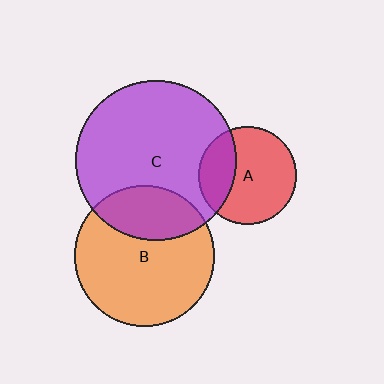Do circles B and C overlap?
Yes.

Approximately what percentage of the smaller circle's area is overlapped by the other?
Approximately 30%.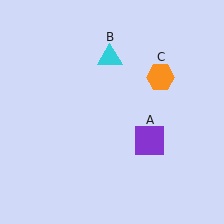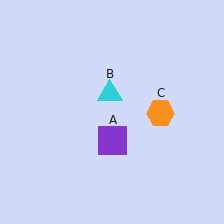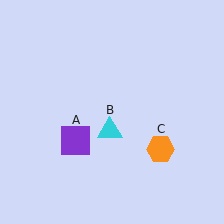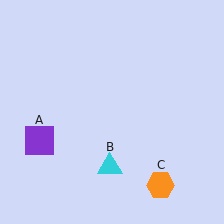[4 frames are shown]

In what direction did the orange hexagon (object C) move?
The orange hexagon (object C) moved down.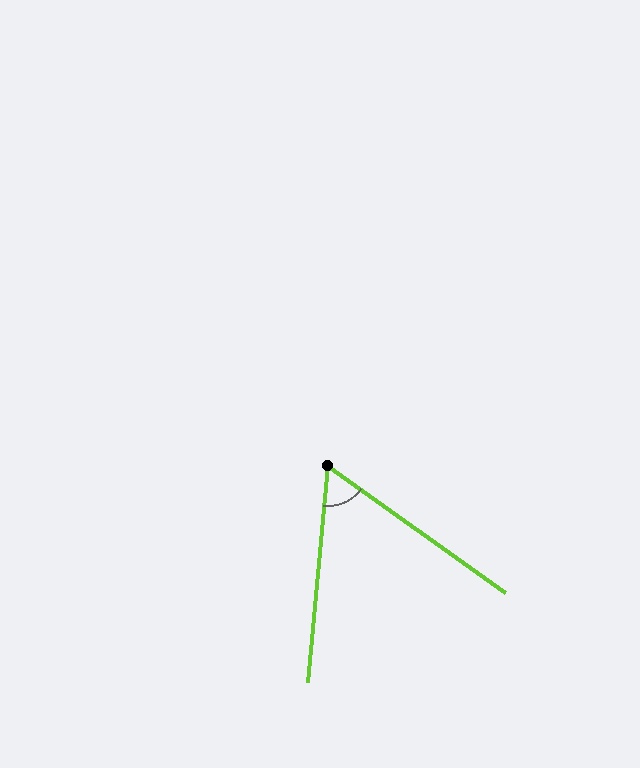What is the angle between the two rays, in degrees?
Approximately 60 degrees.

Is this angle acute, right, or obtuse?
It is acute.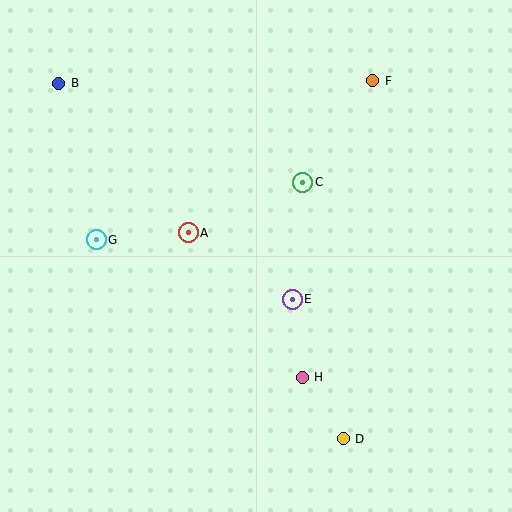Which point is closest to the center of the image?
Point E at (292, 299) is closest to the center.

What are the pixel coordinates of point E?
Point E is at (292, 299).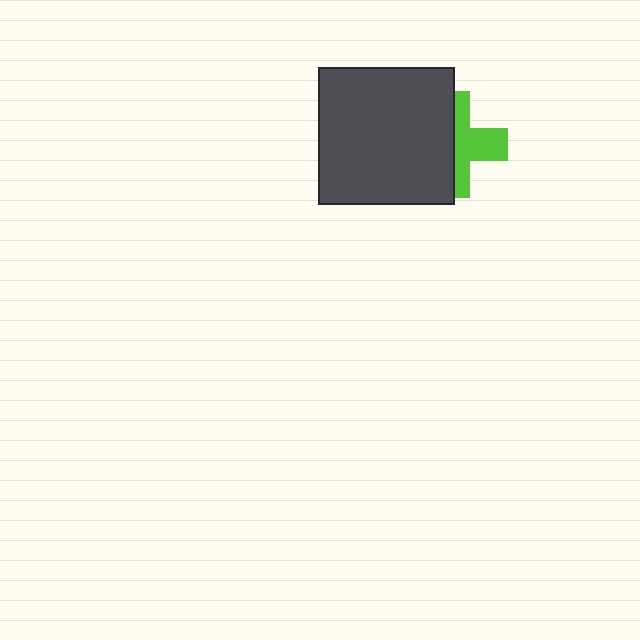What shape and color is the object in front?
The object in front is a dark gray square.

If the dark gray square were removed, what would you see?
You would see the complete lime cross.